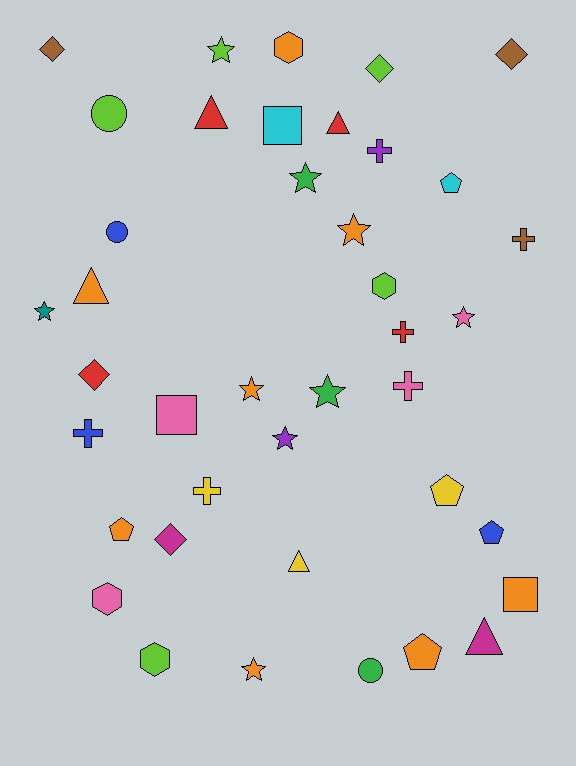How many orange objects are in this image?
There are 8 orange objects.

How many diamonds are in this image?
There are 5 diamonds.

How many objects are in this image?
There are 40 objects.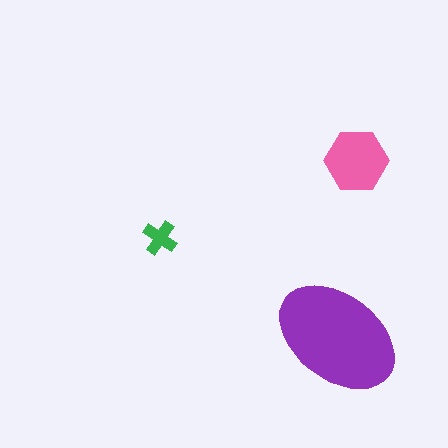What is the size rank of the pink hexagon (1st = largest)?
2nd.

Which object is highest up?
The pink hexagon is topmost.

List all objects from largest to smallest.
The purple ellipse, the pink hexagon, the green cross.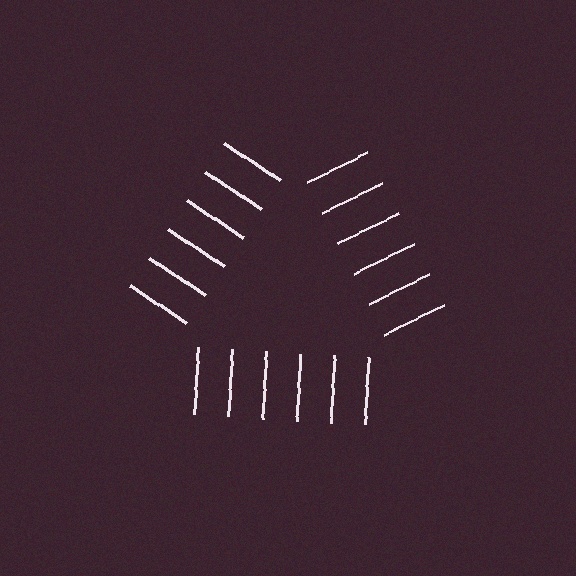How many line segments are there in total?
18 — 6 along each of the 3 edges.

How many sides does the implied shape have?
3 sides — the line-ends trace a triangle.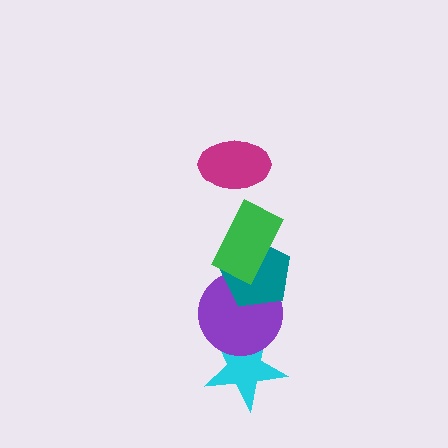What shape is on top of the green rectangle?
The magenta ellipse is on top of the green rectangle.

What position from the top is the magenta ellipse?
The magenta ellipse is 1st from the top.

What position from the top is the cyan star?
The cyan star is 5th from the top.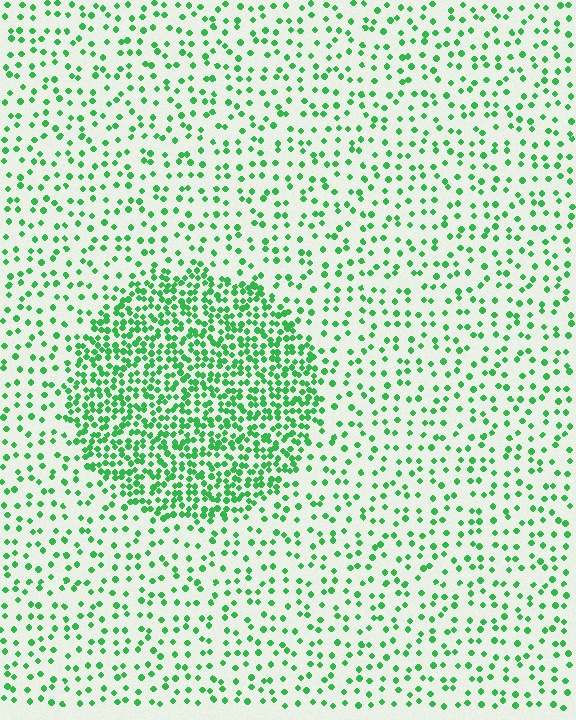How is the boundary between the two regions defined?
The boundary is defined by a change in element density (approximately 2.7x ratio). All elements are the same color, size, and shape.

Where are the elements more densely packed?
The elements are more densely packed inside the circle boundary.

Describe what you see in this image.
The image contains small green elements arranged at two different densities. A circle-shaped region is visible where the elements are more densely packed than the surrounding area.